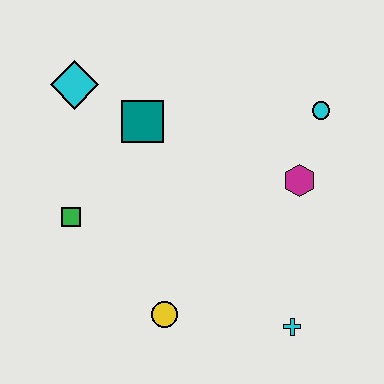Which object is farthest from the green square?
The cyan circle is farthest from the green square.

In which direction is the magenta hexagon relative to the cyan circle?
The magenta hexagon is below the cyan circle.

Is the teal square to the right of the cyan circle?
No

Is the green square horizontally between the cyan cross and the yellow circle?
No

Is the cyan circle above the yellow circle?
Yes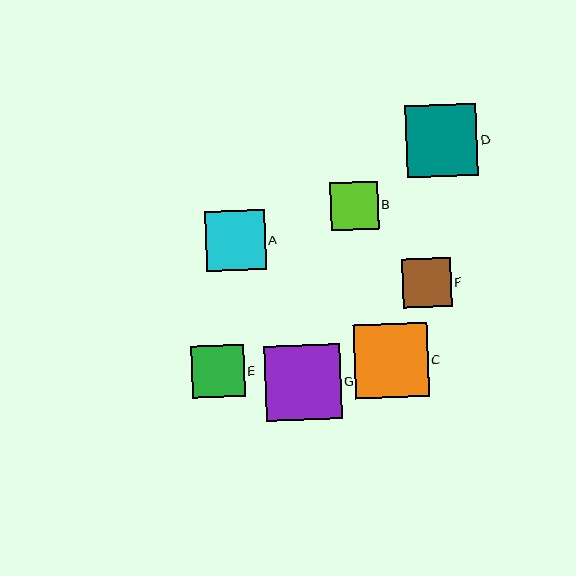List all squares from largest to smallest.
From largest to smallest: G, C, D, A, E, F, B.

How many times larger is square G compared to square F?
Square G is approximately 1.5 times the size of square F.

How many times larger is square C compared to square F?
Square C is approximately 1.5 times the size of square F.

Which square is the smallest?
Square B is the smallest with a size of approximately 47 pixels.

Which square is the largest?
Square G is the largest with a size of approximately 76 pixels.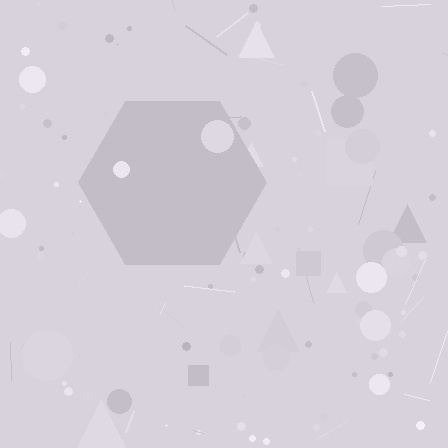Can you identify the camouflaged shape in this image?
The camouflaged shape is a hexagon.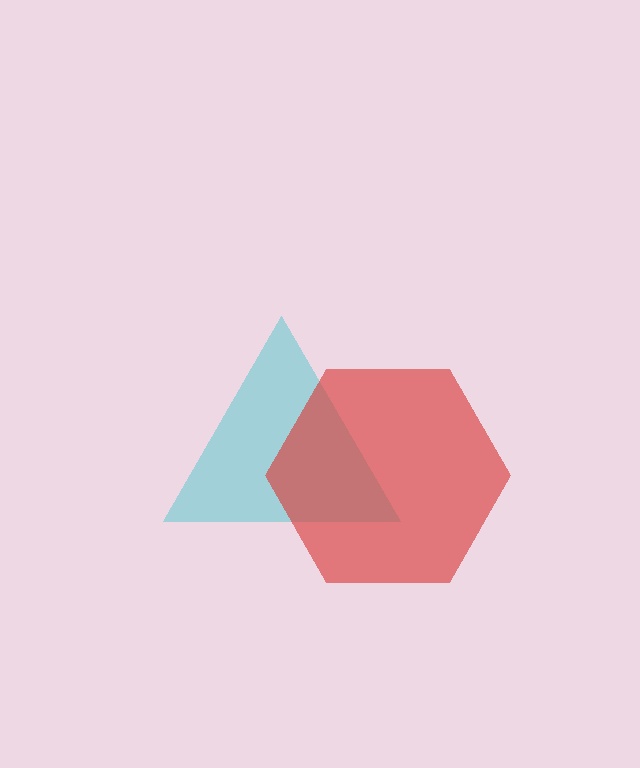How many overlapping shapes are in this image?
There are 2 overlapping shapes in the image.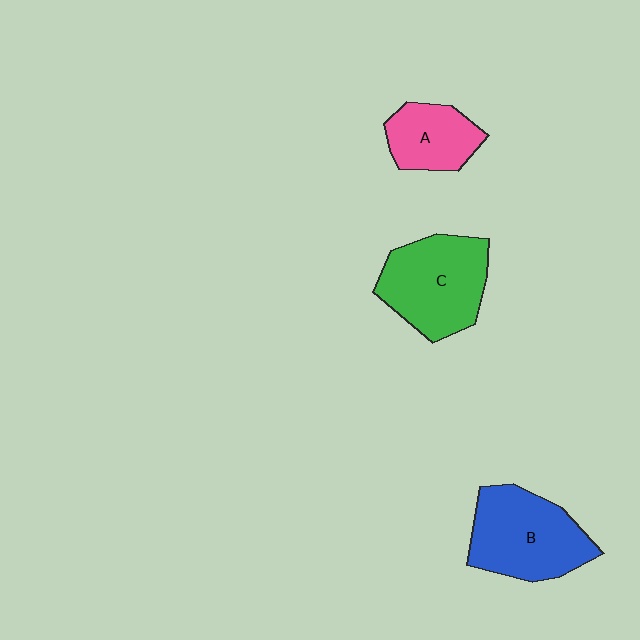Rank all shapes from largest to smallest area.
From largest to smallest: B (blue), C (green), A (pink).